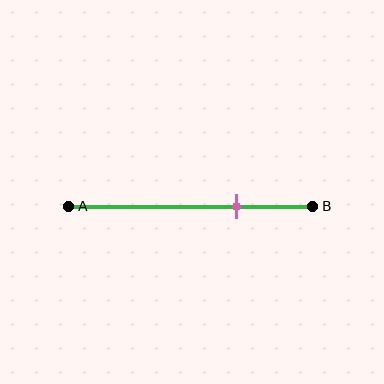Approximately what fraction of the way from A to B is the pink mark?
The pink mark is approximately 70% of the way from A to B.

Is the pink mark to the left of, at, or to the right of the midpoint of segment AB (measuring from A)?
The pink mark is to the right of the midpoint of segment AB.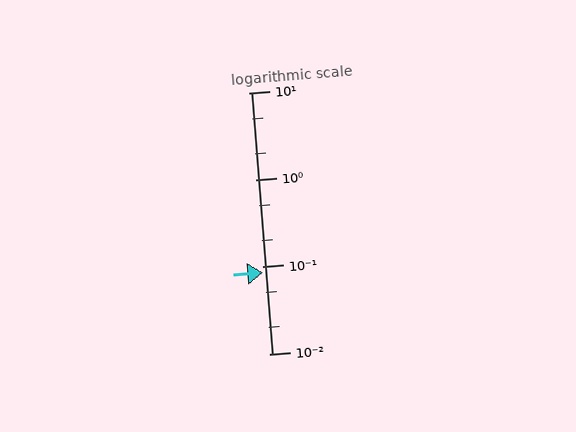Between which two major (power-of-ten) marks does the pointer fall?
The pointer is between 0.01 and 0.1.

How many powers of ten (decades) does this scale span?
The scale spans 3 decades, from 0.01 to 10.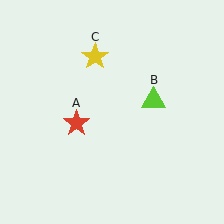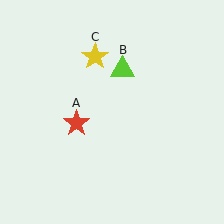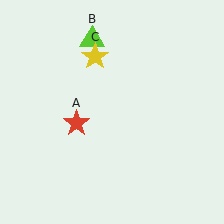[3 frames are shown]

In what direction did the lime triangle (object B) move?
The lime triangle (object B) moved up and to the left.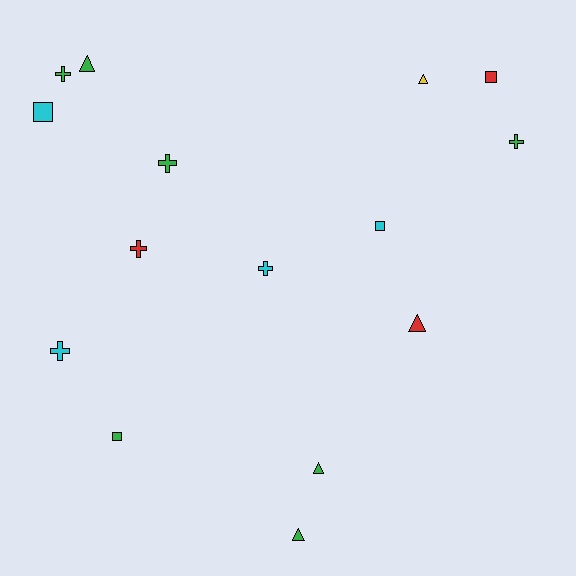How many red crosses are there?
There is 1 red cross.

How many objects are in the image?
There are 15 objects.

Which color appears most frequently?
Green, with 7 objects.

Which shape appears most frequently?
Cross, with 6 objects.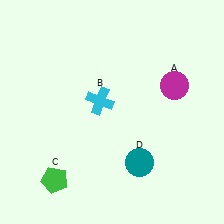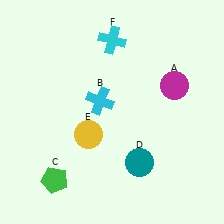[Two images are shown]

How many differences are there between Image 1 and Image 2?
There are 2 differences between the two images.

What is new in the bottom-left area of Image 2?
A yellow circle (E) was added in the bottom-left area of Image 2.